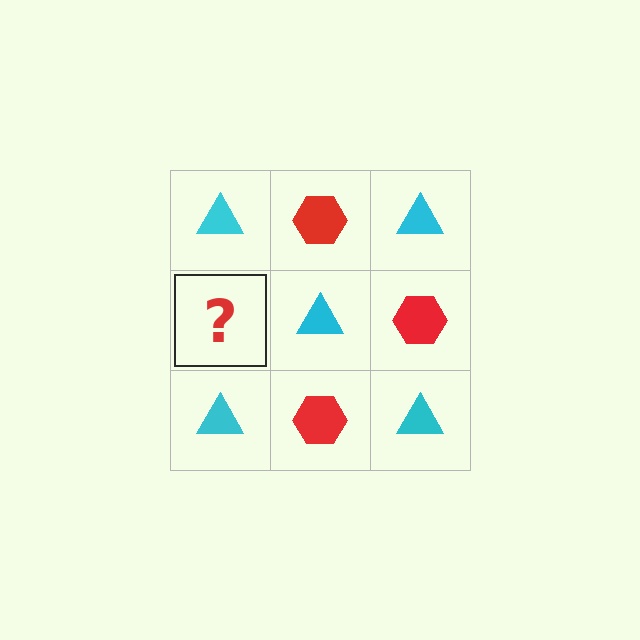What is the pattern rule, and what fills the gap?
The rule is that it alternates cyan triangle and red hexagon in a checkerboard pattern. The gap should be filled with a red hexagon.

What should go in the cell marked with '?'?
The missing cell should contain a red hexagon.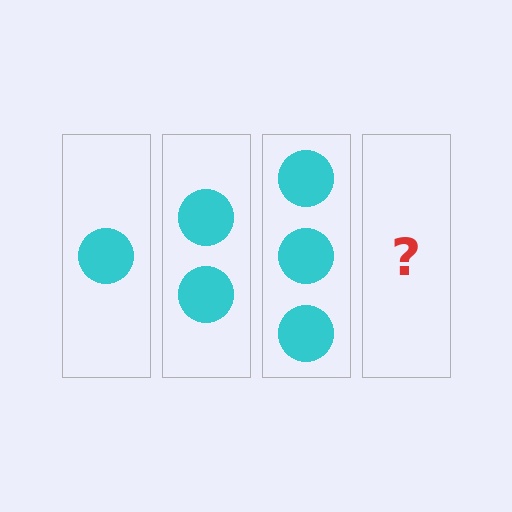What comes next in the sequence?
The next element should be 4 circles.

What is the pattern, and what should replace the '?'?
The pattern is that each step adds one more circle. The '?' should be 4 circles.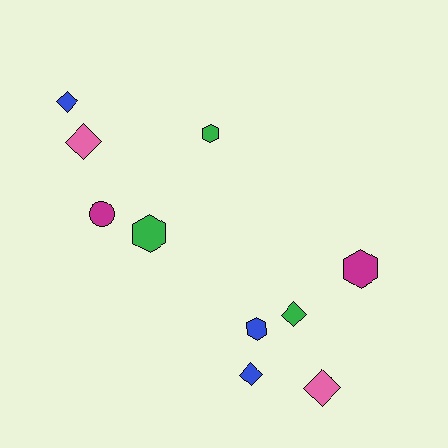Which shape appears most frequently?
Diamond, with 5 objects.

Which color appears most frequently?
Blue, with 3 objects.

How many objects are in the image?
There are 10 objects.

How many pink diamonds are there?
There are 2 pink diamonds.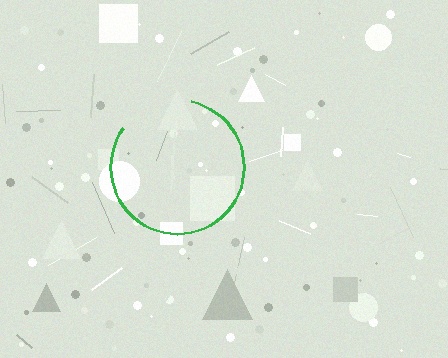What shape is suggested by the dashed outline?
The dashed outline suggests a circle.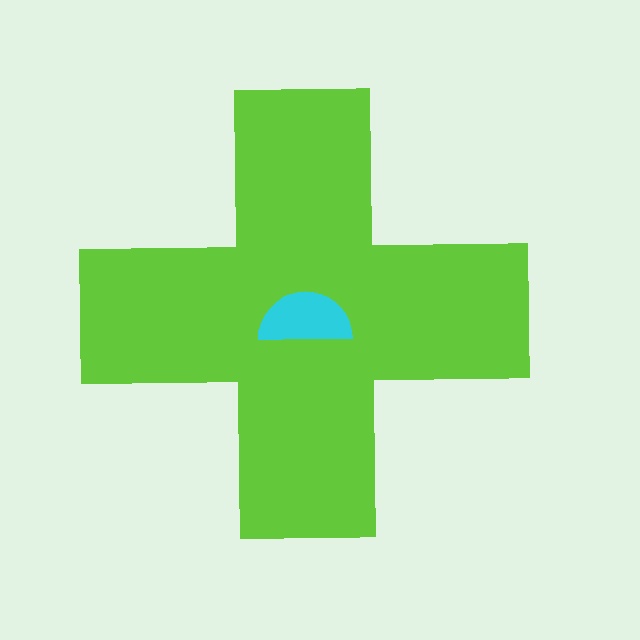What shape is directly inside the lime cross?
The cyan semicircle.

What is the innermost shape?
The cyan semicircle.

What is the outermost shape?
The lime cross.